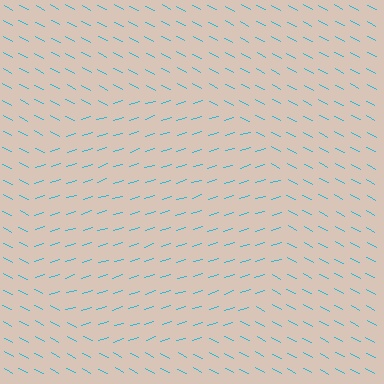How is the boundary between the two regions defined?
The boundary is defined purely by a change in line orientation (approximately 45 degrees difference). All lines are the same color and thickness.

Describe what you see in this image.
The image is filled with small cyan line segments. A circle region in the image has lines oriented differently from the surrounding lines, creating a visible texture boundary.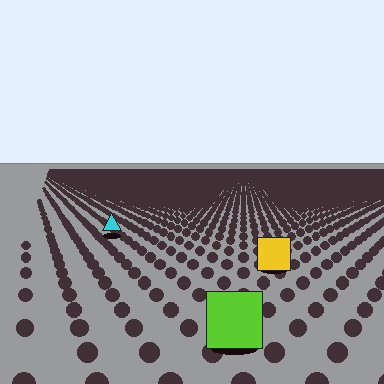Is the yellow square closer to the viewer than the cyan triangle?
Yes. The yellow square is closer — you can tell from the texture gradient: the ground texture is coarser near it.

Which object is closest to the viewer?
The lime square is closest. The texture marks near it are larger and more spread out.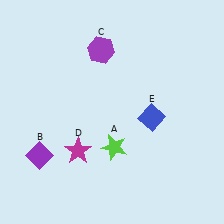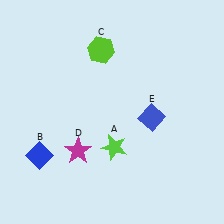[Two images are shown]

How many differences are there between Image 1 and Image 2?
There are 2 differences between the two images.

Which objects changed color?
B changed from purple to blue. C changed from purple to lime.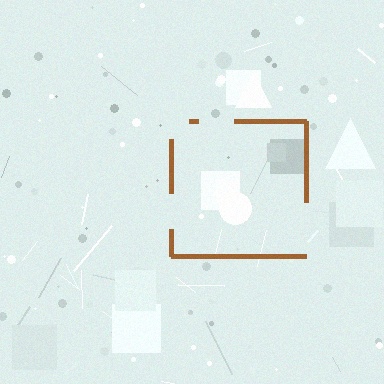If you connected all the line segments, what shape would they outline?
They would outline a square.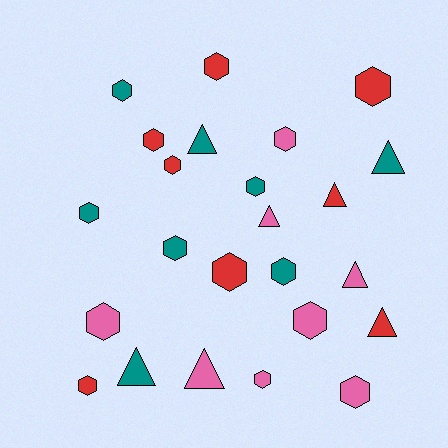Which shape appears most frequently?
Hexagon, with 16 objects.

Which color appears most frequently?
Pink, with 8 objects.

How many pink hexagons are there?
There are 5 pink hexagons.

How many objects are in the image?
There are 24 objects.